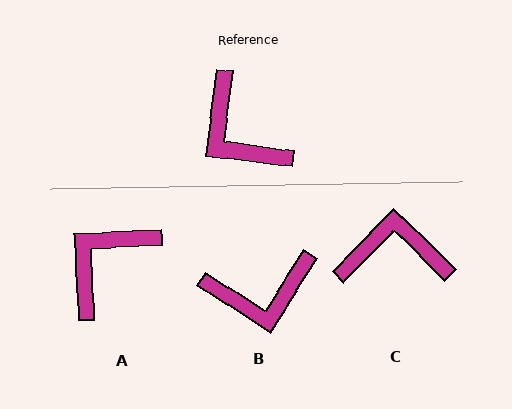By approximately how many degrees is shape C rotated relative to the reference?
Approximately 127 degrees clockwise.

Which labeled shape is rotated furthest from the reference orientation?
C, about 127 degrees away.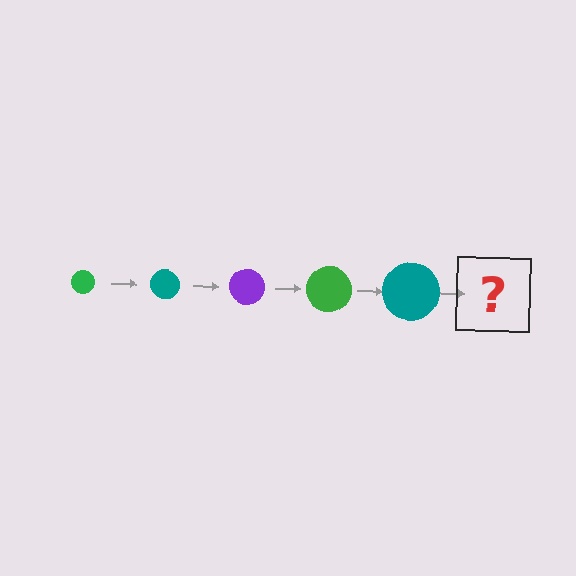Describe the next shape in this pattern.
It should be a purple circle, larger than the previous one.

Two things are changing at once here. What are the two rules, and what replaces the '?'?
The two rules are that the circle grows larger each step and the color cycles through green, teal, and purple. The '?' should be a purple circle, larger than the previous one.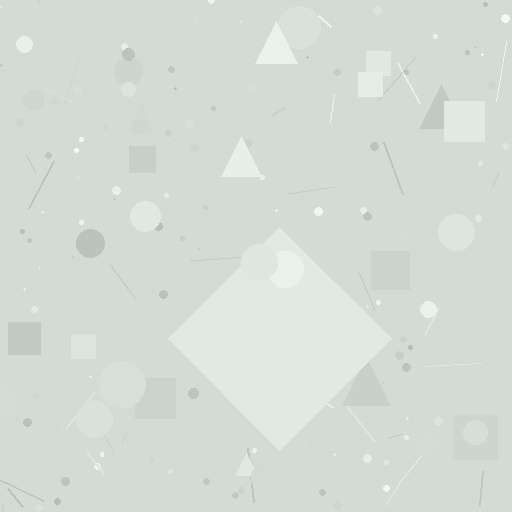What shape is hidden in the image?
A diamond is hidden in the image.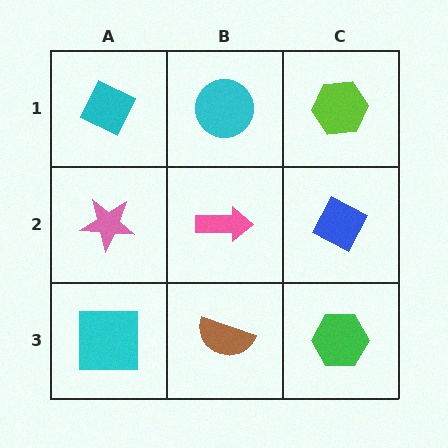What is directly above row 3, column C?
A blue diamond.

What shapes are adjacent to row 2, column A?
A cyan diamond (row 1, column A), a cyan square (row 3, column A), a pink arrow (row 2, column B).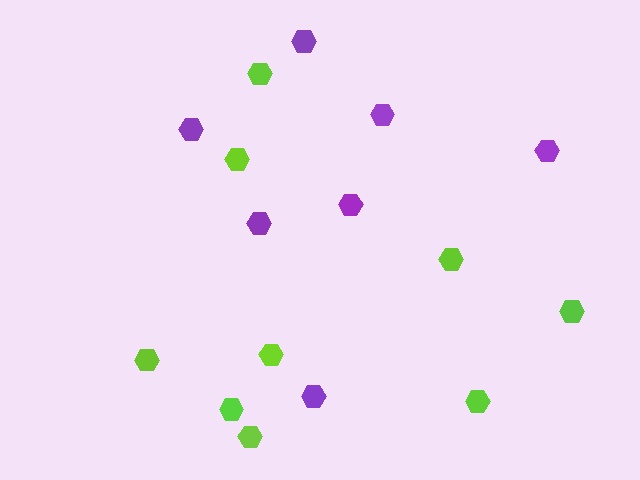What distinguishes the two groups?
There are 2 groups: one group of purple hexagons (7) and one group of lime hexagons (9).